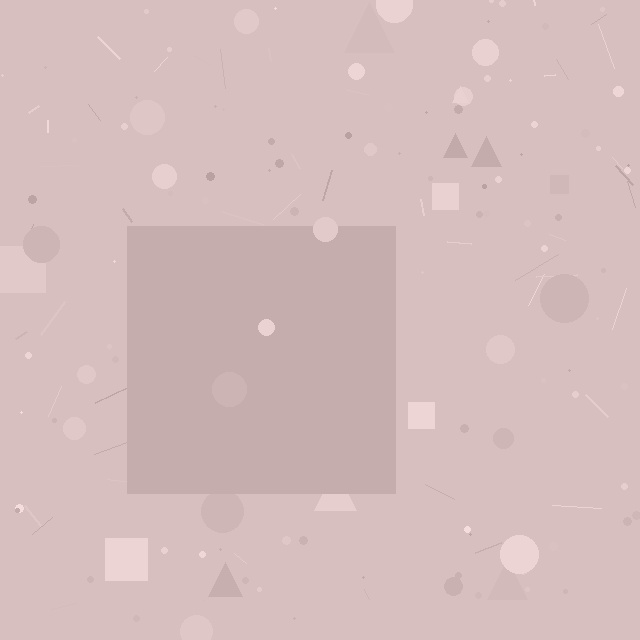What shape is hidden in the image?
A square is hidden in the image.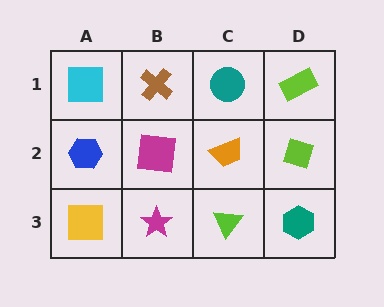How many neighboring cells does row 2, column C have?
4.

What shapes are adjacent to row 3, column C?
An orange trapezoid (row 2, column C), a magenta star (row 3, column B), a teal hexagon (row 3, column D).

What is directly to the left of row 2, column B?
A blue hexagon.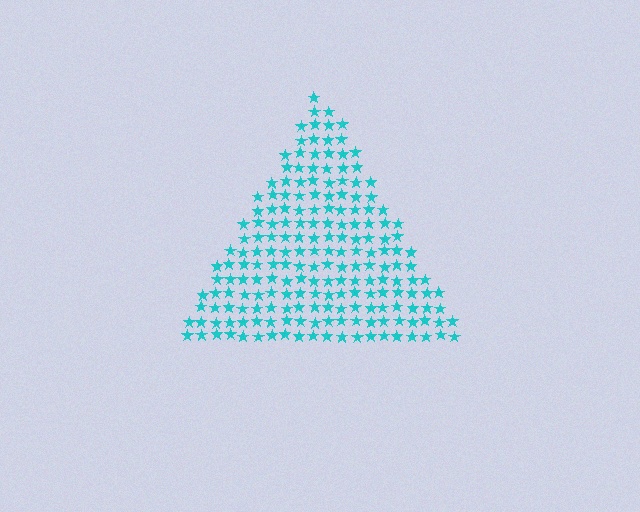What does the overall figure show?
The overall figure shows a triangle.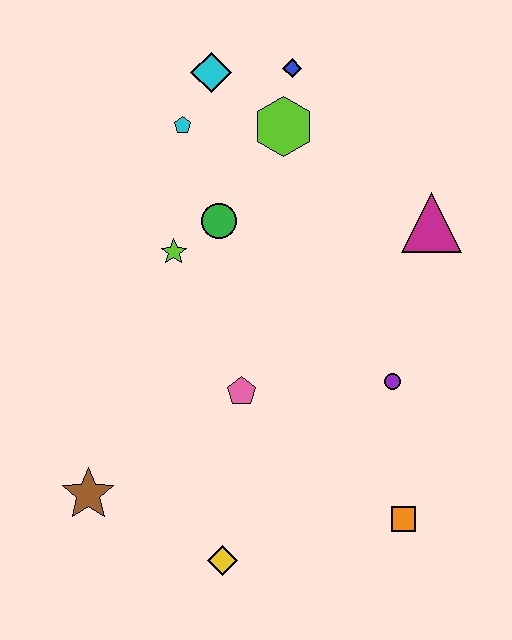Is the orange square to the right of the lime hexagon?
Yes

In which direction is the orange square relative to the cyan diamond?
The orange square is below the cyan diamond.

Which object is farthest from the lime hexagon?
The yellow diamond is farthest from the lime hexagon.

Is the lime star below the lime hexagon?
Yes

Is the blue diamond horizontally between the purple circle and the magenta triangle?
No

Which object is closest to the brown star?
The yellow diamond is closest to the brown star.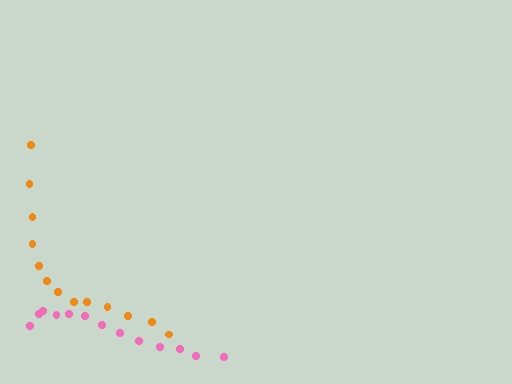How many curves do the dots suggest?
There are 2 distinct paths.